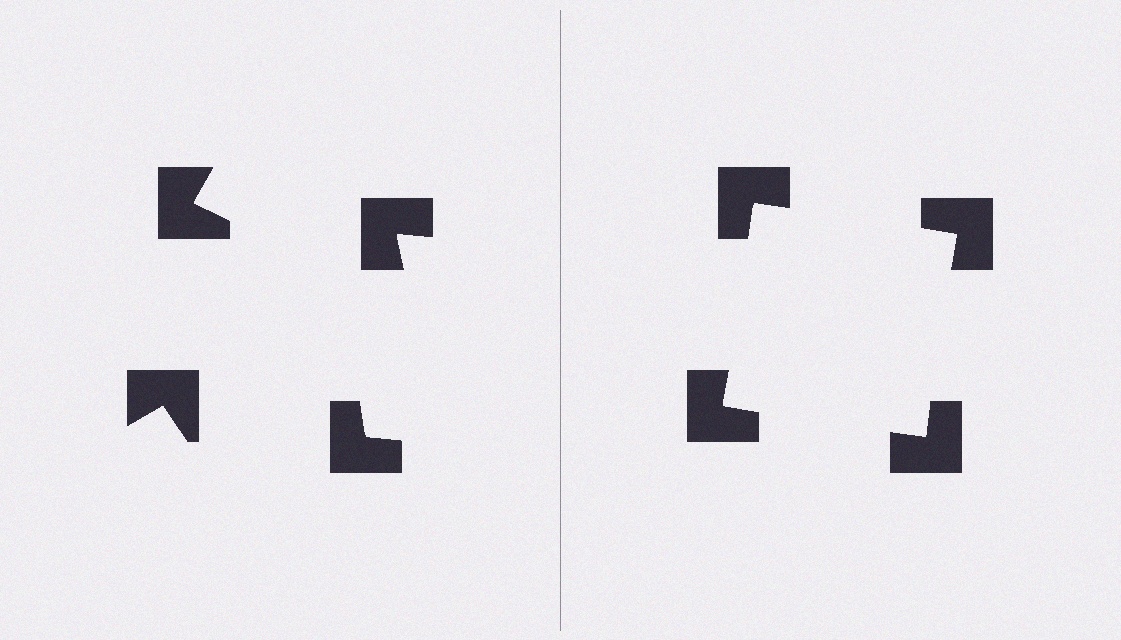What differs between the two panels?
The notched squares are positioned identically on both sides; only the wedge orientations differ. On the right they align to a square; on the left they are misaligned.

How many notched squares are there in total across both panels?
8 — 4 on each side.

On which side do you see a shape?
An illusory square appears on the right side. On the left side the wedge cuts are rotated, so no coherent shape forms.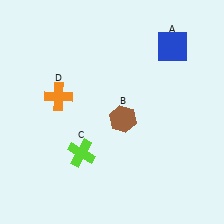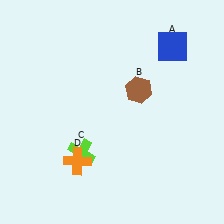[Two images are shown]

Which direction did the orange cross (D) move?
The orange cross (D) moved down.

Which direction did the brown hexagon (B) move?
The brown hexagon (B) moved up.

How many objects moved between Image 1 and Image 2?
2 objects moved between the two images.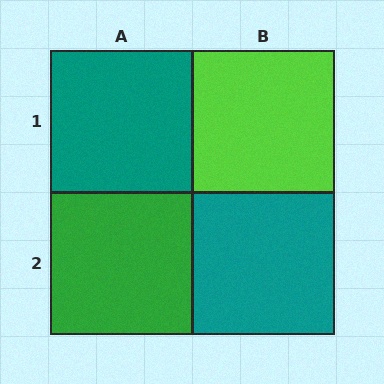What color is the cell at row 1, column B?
Lime.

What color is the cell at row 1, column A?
Teal.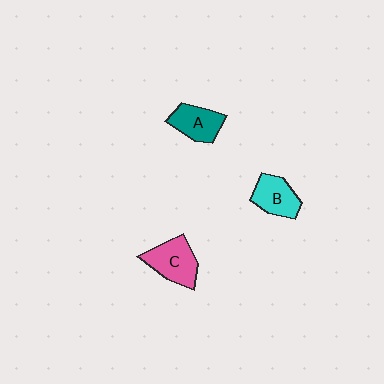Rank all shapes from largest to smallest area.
From largest to smallest: C (pink), A (teal), B (cyan).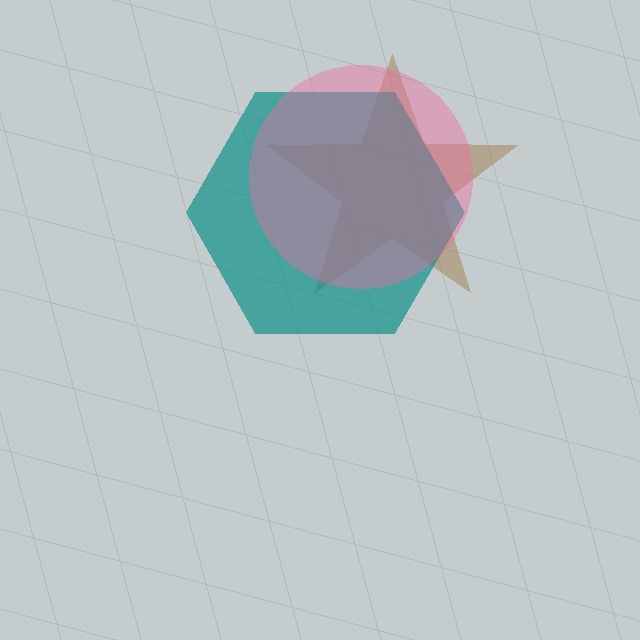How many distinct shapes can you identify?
There are 3 distinct shapes: a brown star, a teal hexagon, a pink circle.